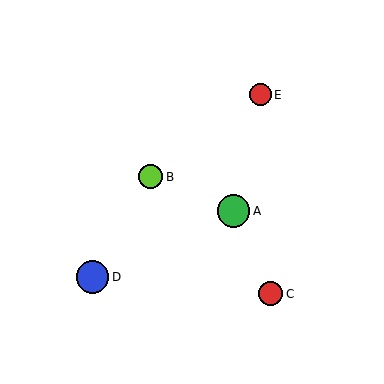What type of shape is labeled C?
Shape C is a red circle.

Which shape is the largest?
The blue circle (labeled D) is the largest.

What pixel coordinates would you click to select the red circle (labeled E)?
Click at (261, 95) to select the red circle E.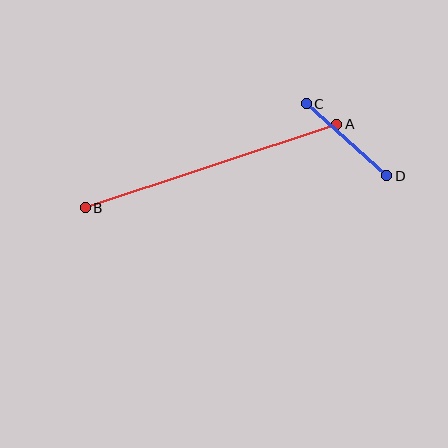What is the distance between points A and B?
The distance is approximately 265 pixels.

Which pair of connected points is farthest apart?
Points A and B are farthest apart.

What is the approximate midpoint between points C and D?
The midpoint is at approximately (346, 140) pixels.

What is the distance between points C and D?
The distance is approximately 108 pixels.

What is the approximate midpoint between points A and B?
The midpoint is at approximately (211, 166) pixels.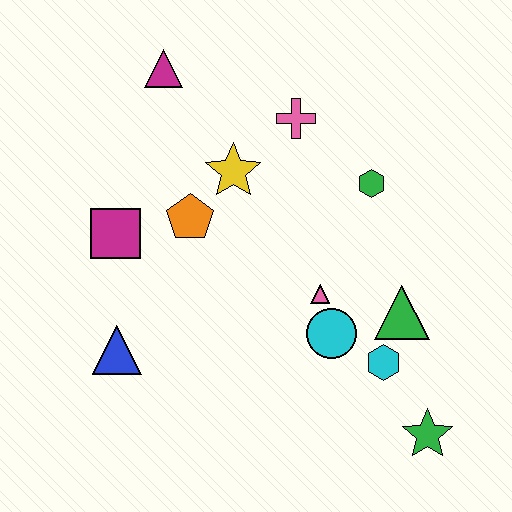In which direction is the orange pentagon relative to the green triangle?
The orange pentagon is to the left of the green triangle.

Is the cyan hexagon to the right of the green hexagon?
Yes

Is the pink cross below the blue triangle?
No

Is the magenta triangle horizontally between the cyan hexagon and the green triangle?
No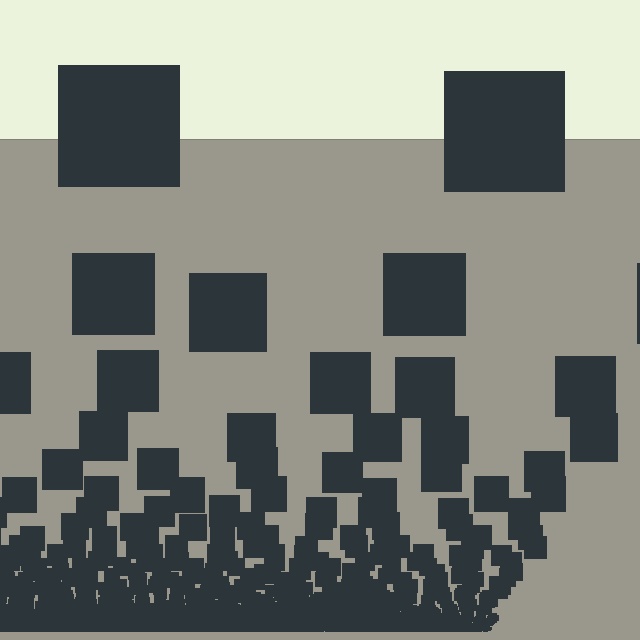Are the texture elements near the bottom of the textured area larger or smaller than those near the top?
Smaller. The gradient is inverted — elements near the bottom are smaller and denser.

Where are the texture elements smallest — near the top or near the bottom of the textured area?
Near the bottom.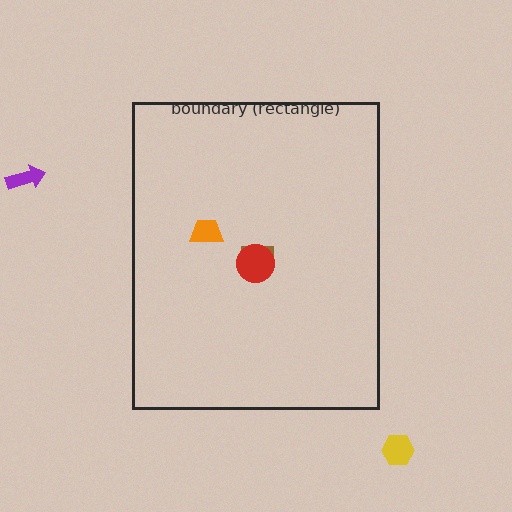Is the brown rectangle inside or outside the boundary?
Inside.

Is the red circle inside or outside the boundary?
Inside.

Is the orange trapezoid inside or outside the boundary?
Inside.